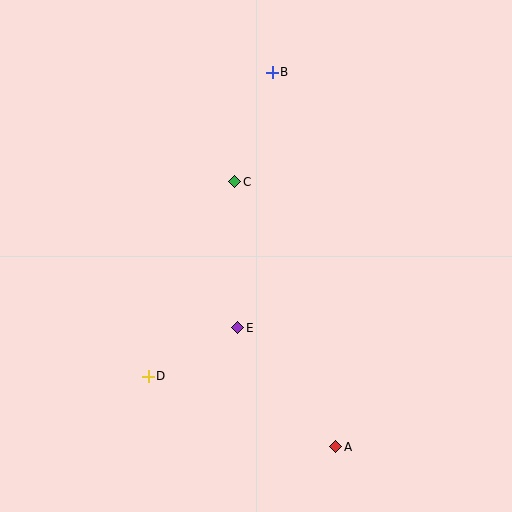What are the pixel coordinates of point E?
Point E is at (238, 328).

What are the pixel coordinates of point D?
Point D is at (148, 376).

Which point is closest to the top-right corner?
Point B is closest to the top-right corner.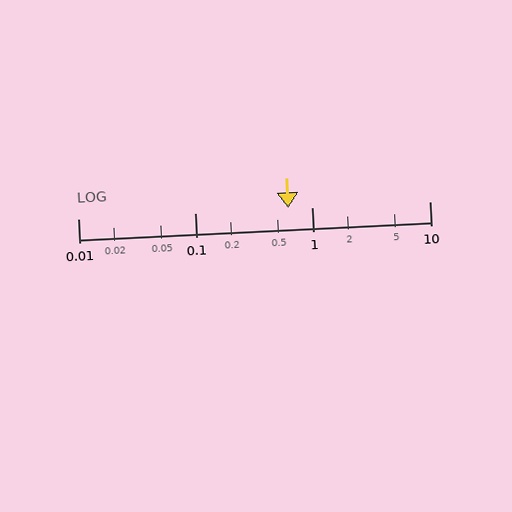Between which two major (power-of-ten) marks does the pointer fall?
The pointer is between 0.1 and 1.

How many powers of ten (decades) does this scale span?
The scale spans 3 decades, from 0.01 to 10.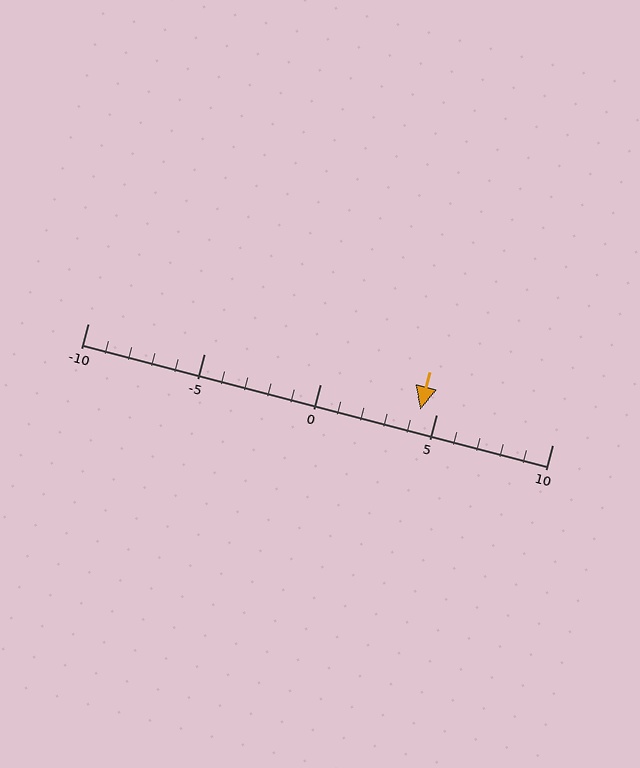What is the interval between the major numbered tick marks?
The major tick marks are spaced 5 units apart.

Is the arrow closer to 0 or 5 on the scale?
The arrow is closer to 5.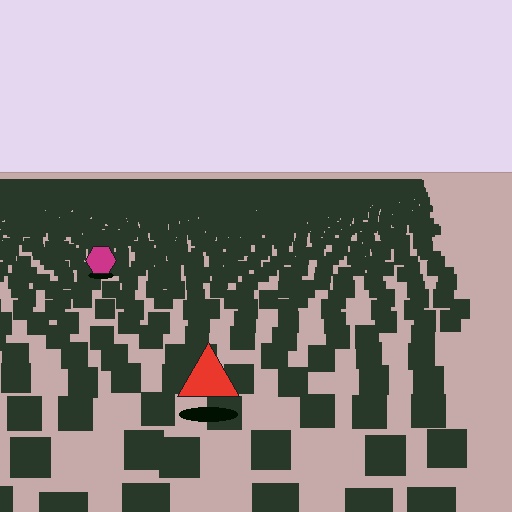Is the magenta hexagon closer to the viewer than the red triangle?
No. The red triangle is closer — you can tell from the texture gradient: the ground texture is coarser near it.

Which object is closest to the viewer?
The red triangle is closest. The texture marks near it are larger and more spread out.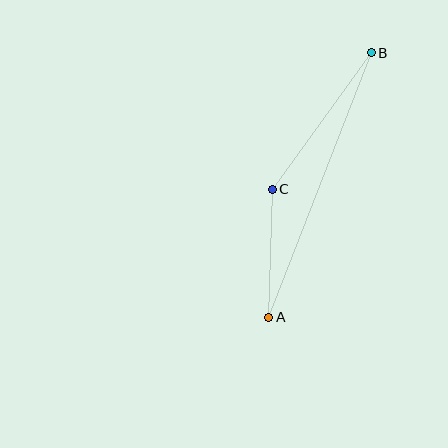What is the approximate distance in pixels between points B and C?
The distance between B and C is approximately 169 pixels.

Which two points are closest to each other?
Points A and C are closest to each other.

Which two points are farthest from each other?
Points A and B are farthest from each other.